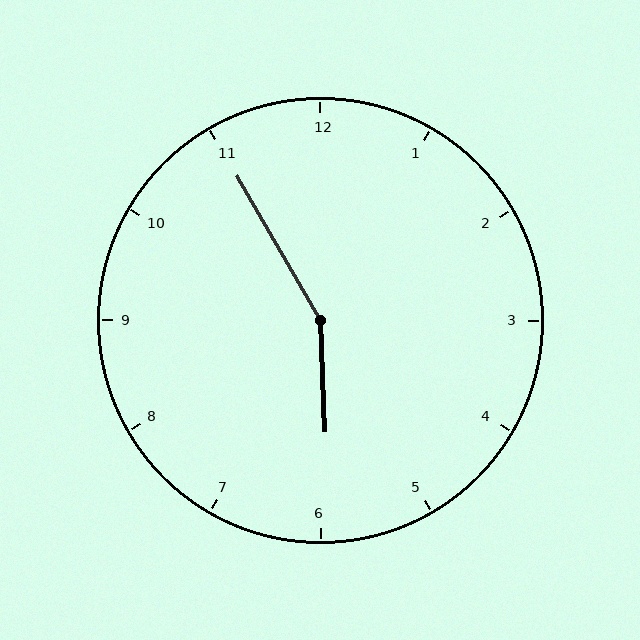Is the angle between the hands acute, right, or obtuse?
It is obtuse.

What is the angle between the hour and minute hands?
Approximately 152 degrees.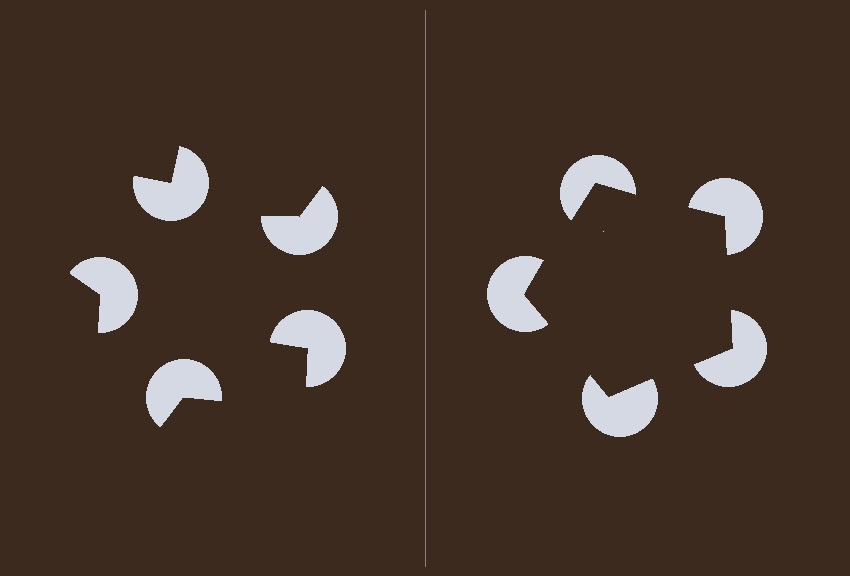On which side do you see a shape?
An illusory pentagon appears on the right side. On the left side the wedge cuts are rotated, so no coherent shape forms.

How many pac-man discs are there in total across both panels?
10 — 5 on each side.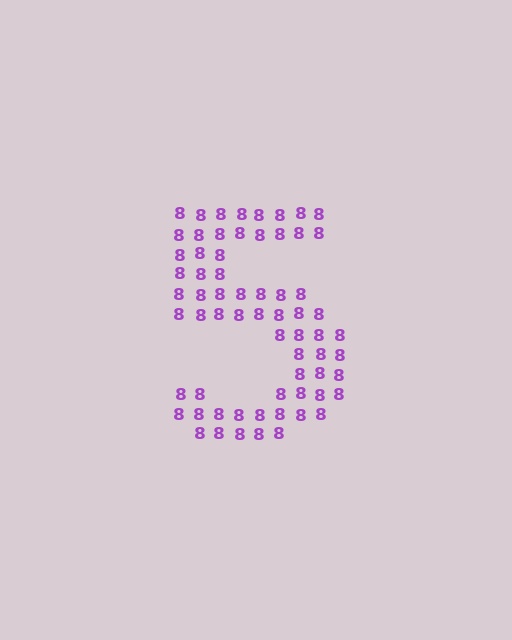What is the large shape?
The large shape is the digit 5.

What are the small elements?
The small elements are digit 8's.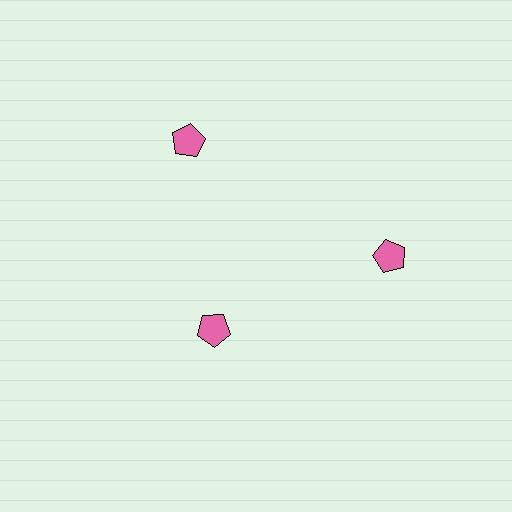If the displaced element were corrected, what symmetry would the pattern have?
It would have 3-fold rotational symmetry — the pattern would map onto itself every 120 degrees.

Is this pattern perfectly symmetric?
No. The 3 pink pentagons are arranged in a ring, but one element near the 7 o'clock position is pulled inward toward the center, breaking the 3-fold rotational symmetry.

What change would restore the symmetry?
The symmetry would be restored by moving it outward, back onto the ring so that all 3 pentagons sit at equal angles and equal distance from the center.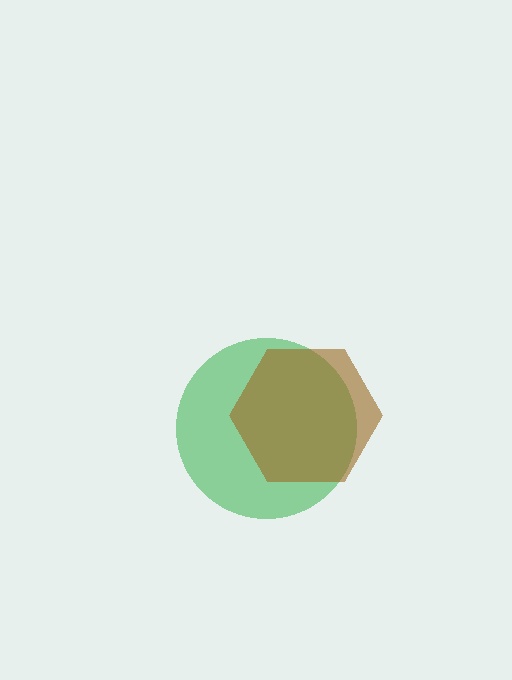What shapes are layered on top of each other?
The layered shapes are: a green circle, a brown hexagon.